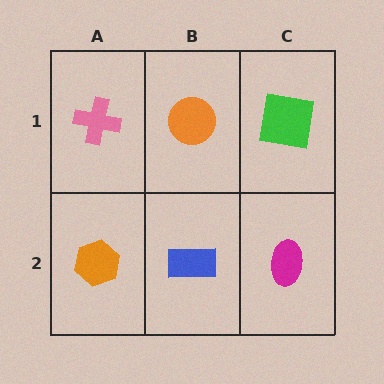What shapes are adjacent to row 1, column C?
A magenta ellipse (row 2, column C), an orange circle (row 1, column B).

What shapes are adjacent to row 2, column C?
A green square (row 1, column C), a blue rectangle (row 2, column B).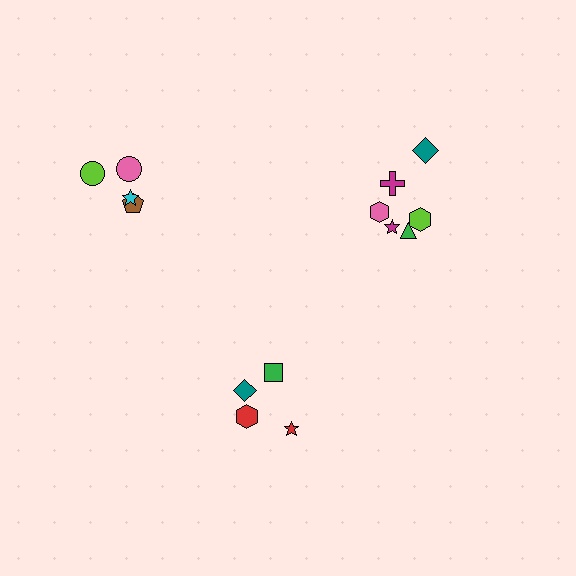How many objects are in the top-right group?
There are 6 objects.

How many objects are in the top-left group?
There are 4 objects.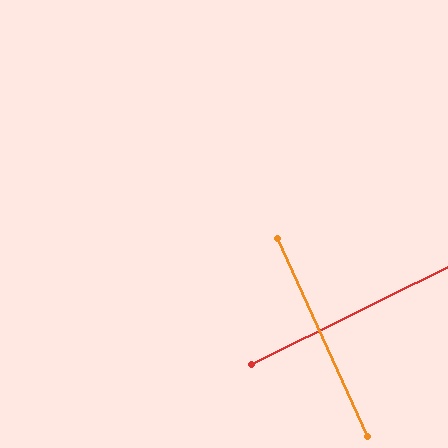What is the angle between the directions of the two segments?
Approximately 88 degrees.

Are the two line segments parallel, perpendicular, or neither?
Perpendicular — they meet at approximately 88°.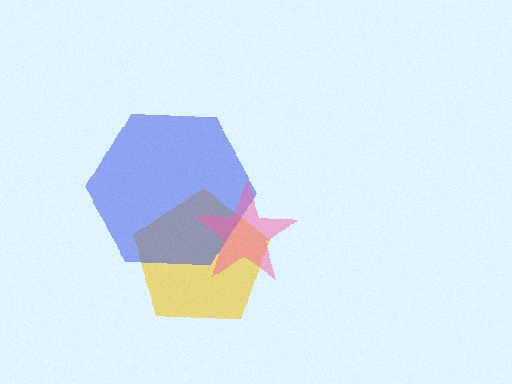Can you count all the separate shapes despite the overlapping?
Yes, there are 3 separate shapes.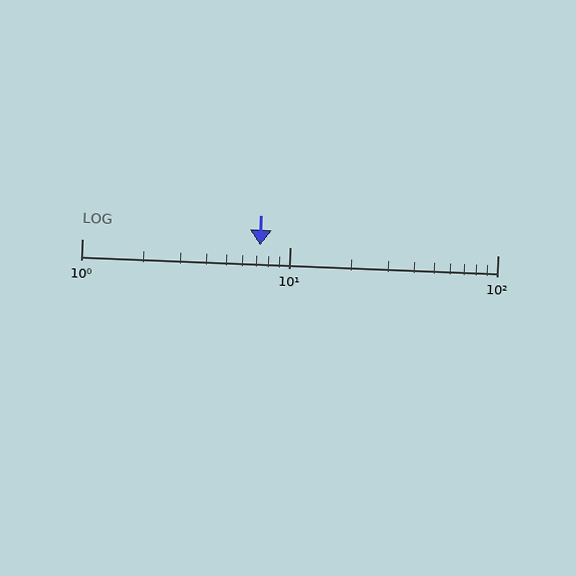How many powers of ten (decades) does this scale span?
The scale spans 2 decades, from 1 to 100.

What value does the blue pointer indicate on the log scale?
The pointer indicates approximately 7.2.